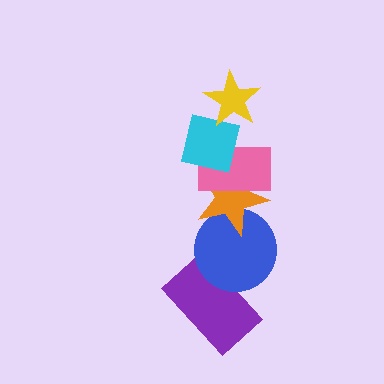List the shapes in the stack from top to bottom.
From top to bottom: the yellow star, the cyan square, the pink rectangle, the orange star, the blue circle, the purple rectangle.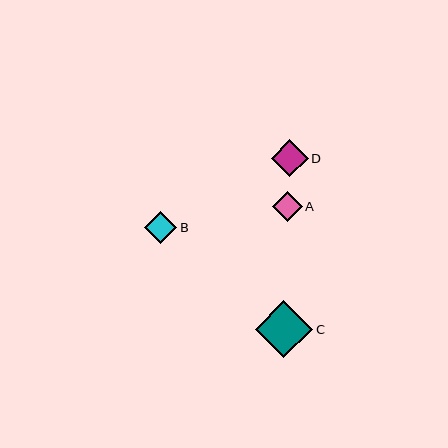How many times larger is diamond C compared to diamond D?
Diamond C is approximately 1.6 times the size of diamond D.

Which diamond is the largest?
Diamond C is the largest with a size of approximately 57 pixels.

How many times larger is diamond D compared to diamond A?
Diamond D is approximately 1.2 times the size of diamond A.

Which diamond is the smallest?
Diamond A is the smallest with a size of approximately 30 pixels.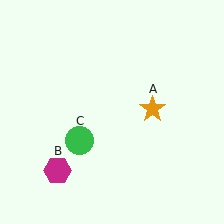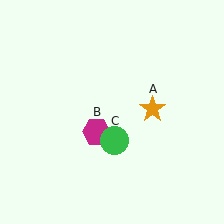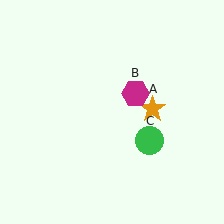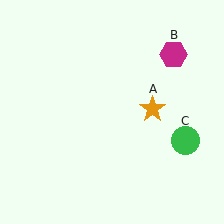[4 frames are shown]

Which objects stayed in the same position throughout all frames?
Orange star (object A) remained stationary.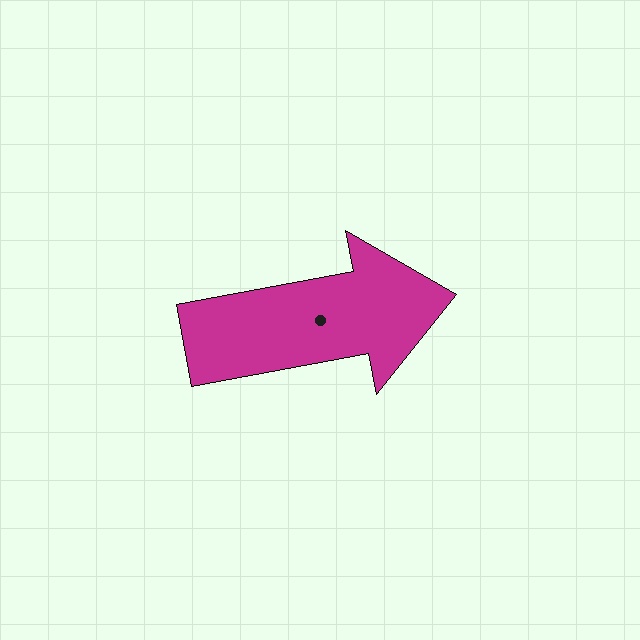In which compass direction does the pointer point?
East.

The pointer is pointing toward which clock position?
Roughly 3 o'clock.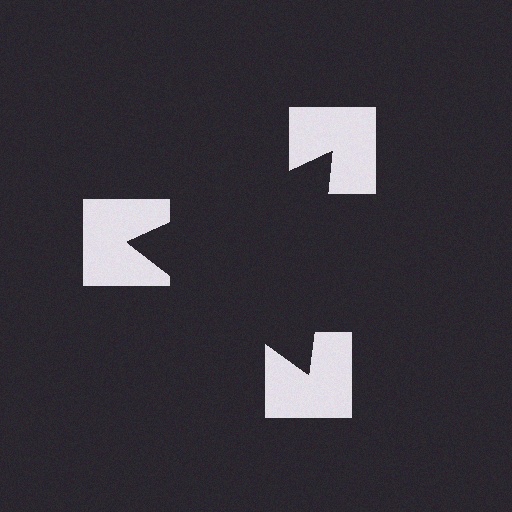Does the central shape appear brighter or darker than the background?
It typically appears slightly darker than the background, even though no actual brightness change is drawn.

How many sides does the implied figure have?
3 sides.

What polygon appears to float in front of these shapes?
An illusory triangle — its edges are inferred from the aligned wedge cuts in the notched squares, not physically drawn.